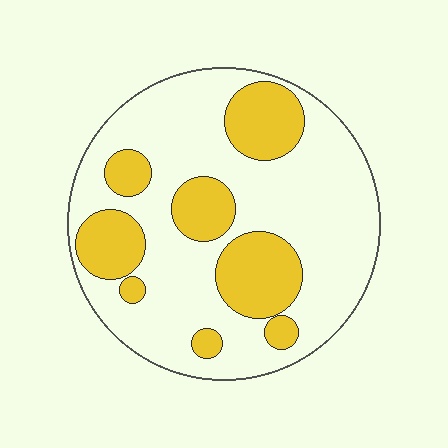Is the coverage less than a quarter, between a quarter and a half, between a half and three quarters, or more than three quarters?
Between a quarter and a half.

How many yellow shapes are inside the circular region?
8.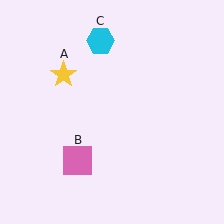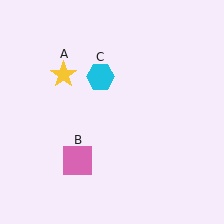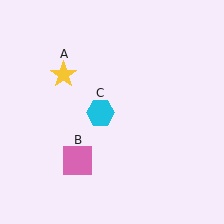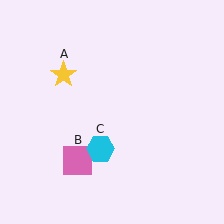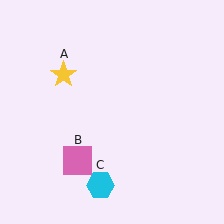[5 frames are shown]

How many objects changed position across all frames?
1 object changed position: cyan hexagon (object C).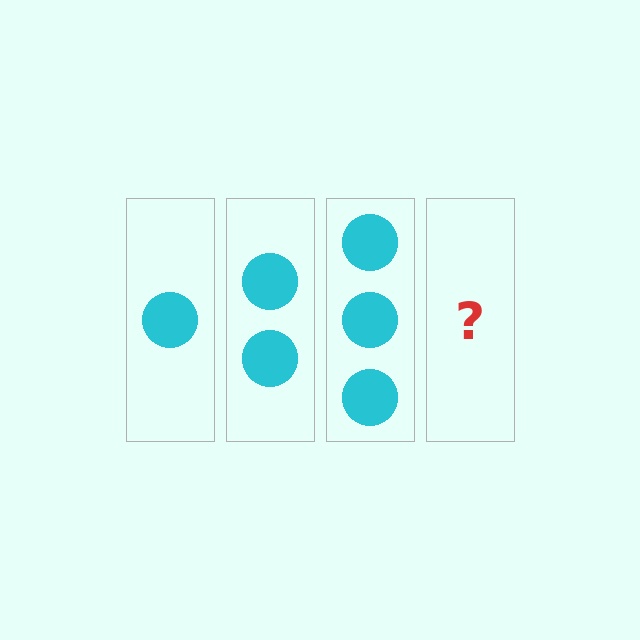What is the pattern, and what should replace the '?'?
The pattern is that each step adds one more circle. The '?' should be 4 circles.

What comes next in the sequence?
The next element should be 4 circles.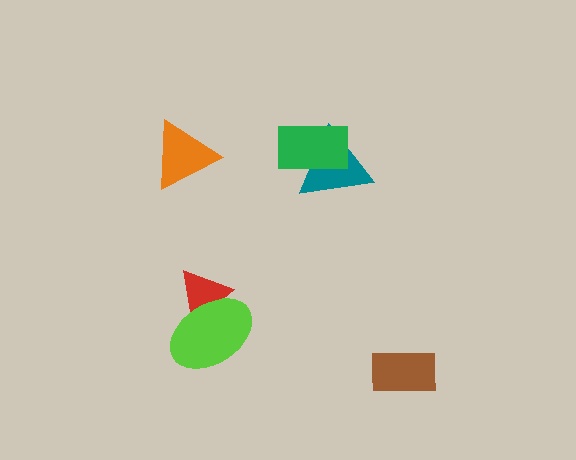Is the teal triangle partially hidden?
Yes, it is partially covered by another shape.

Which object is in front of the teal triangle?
The green rectangle is in front of the teal triangle.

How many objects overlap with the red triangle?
1 object overlaps with the red triangle.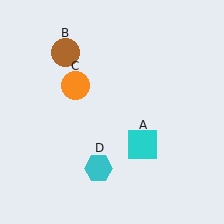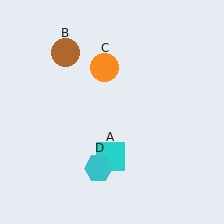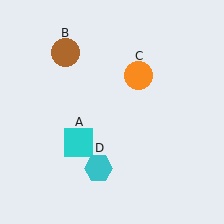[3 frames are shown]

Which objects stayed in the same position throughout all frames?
Brown circle (object B) and cyan hexagon (object D) remained stationary.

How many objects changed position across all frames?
2 objects changed position: cyan square (object A), orange circle (object C).